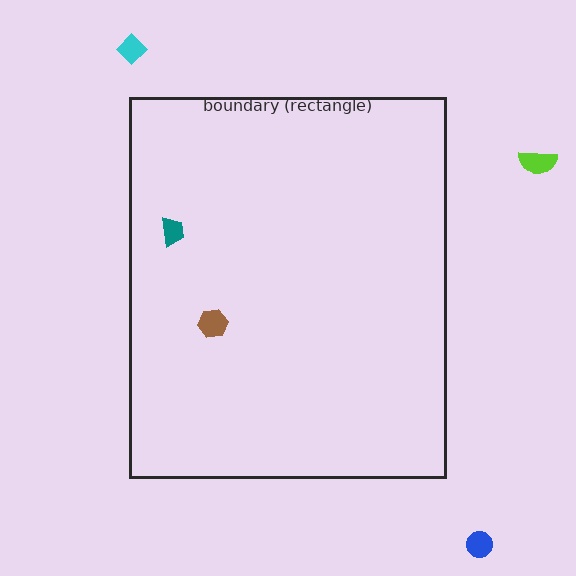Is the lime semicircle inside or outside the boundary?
Outside.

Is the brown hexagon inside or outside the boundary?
Inside.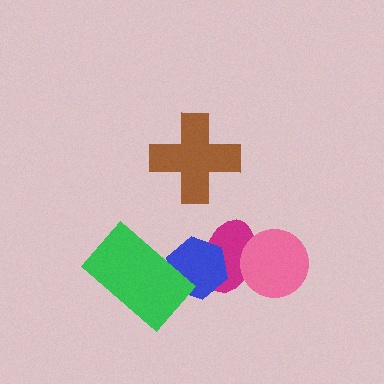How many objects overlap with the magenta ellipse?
2 objects overlap with the magenta ellipse.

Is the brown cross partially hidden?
No, no other shape covers it.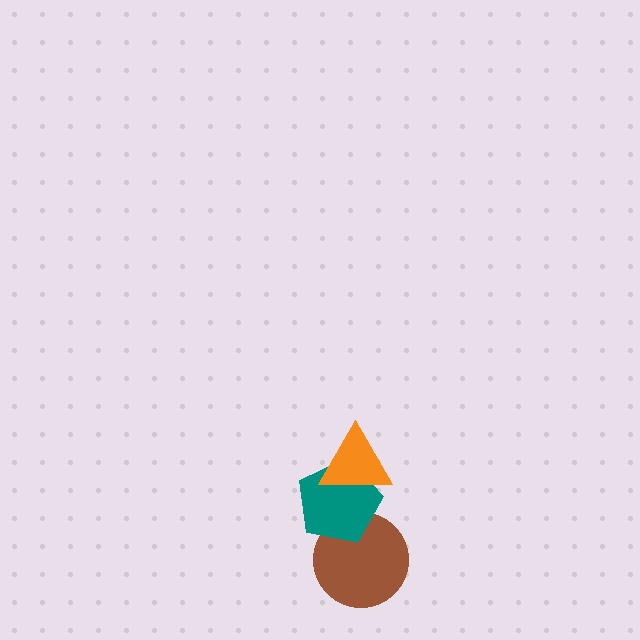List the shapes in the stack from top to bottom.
From top to bottom: the orange triangle, the teal pentagon, the brown circle.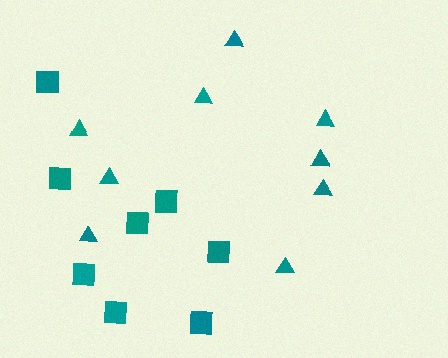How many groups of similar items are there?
There are 2 groups: one group of triangles (9) and one group of squares (8).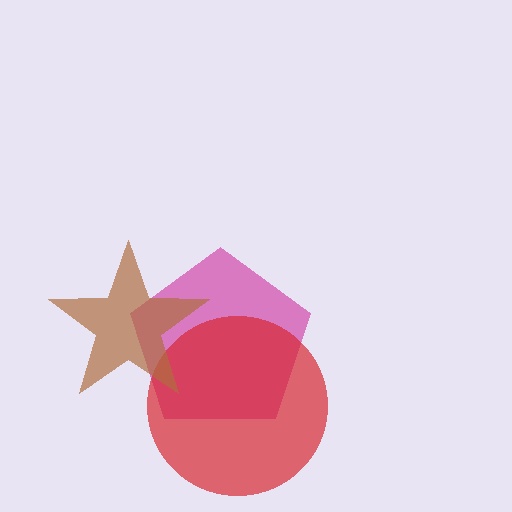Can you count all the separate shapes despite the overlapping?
Yes, there are 3 separate shapes.